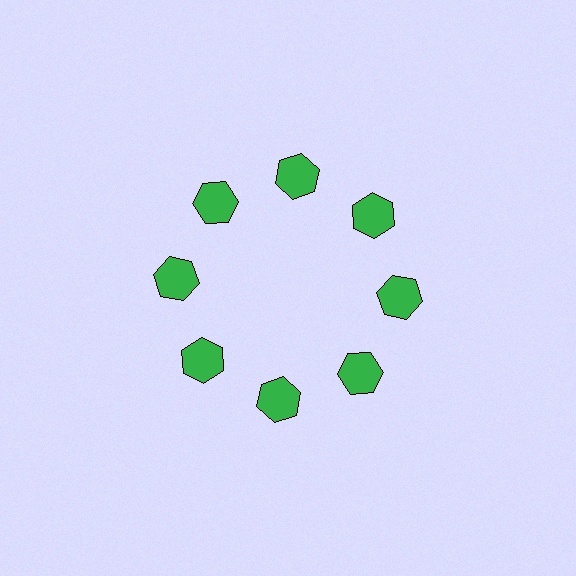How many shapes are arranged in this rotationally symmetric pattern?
There are 8 shapes, arranged in 8 groups of 1.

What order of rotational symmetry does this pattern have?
This pattern has 8-fold rotational symmetry.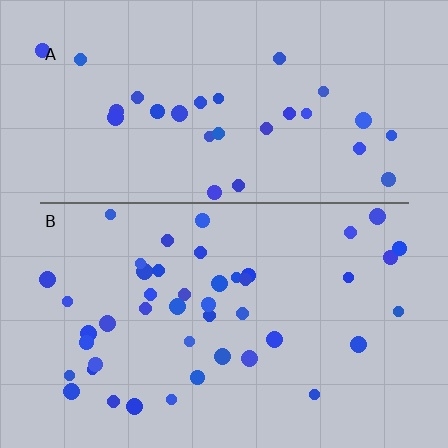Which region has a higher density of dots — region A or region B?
B (the bottom).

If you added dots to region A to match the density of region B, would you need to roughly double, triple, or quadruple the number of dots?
Approximately double.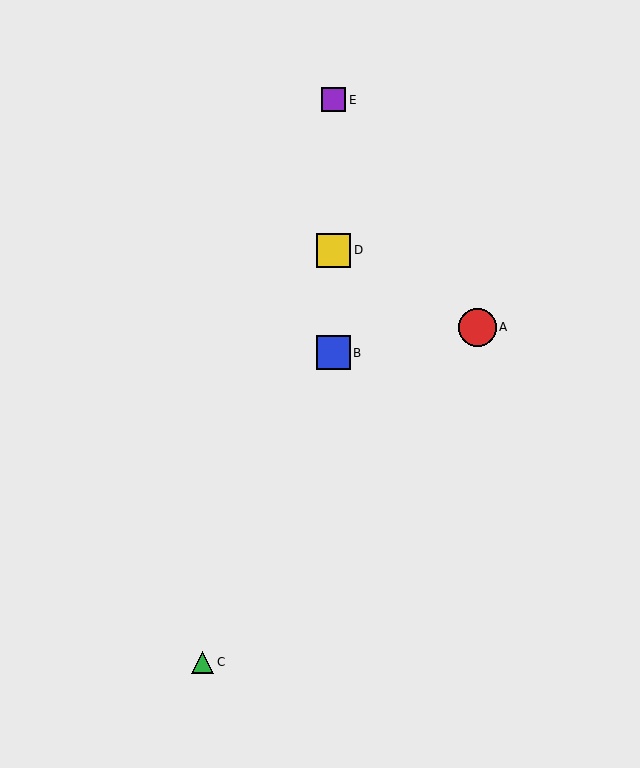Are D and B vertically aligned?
Yes, both are at x≈334.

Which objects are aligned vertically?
Objects B, D, E are aligned vertically.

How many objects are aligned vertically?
3 objects (B, D, E) are aligned vertically.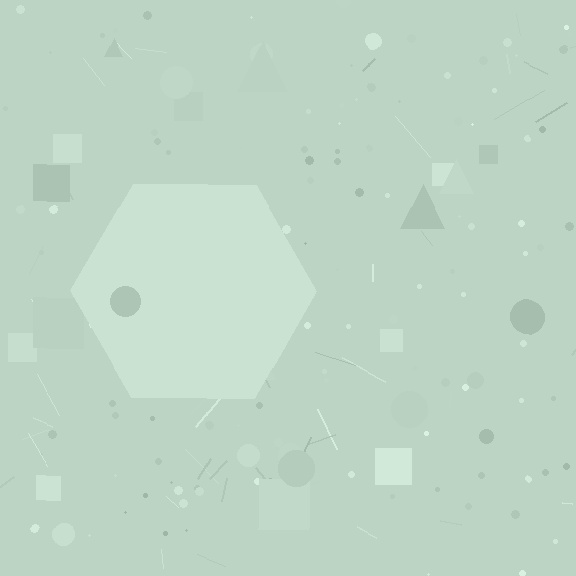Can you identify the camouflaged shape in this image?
The camouflaged shape is a hexagon.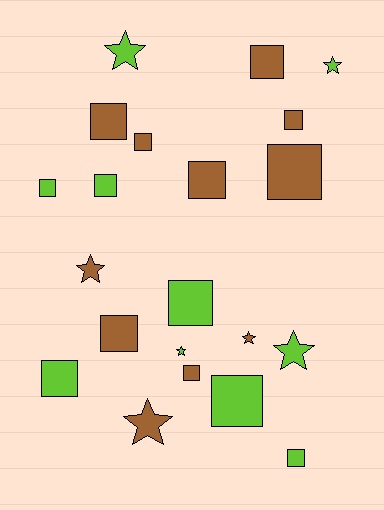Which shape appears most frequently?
Square, with 14 objects.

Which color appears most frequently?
Brown, with 11 objects.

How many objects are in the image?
There are 21 objects.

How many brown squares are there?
There are 8 brown squares.